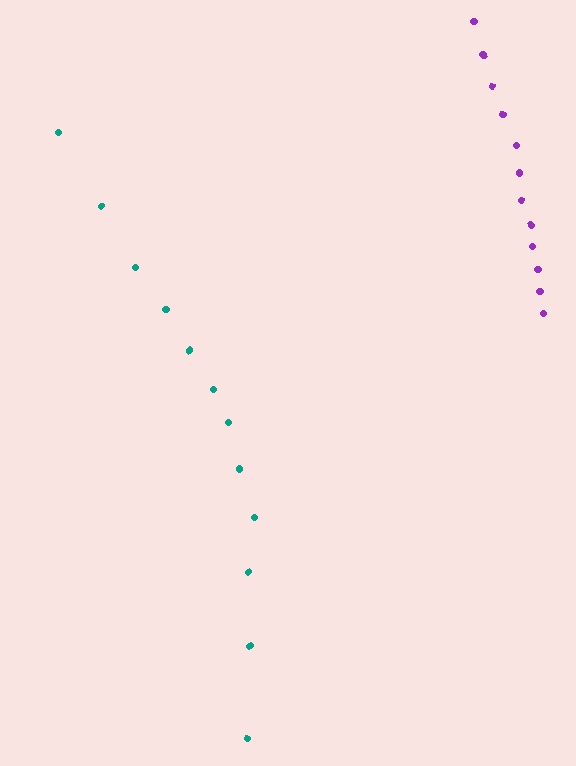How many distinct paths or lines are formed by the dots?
There are 2 distinct paths.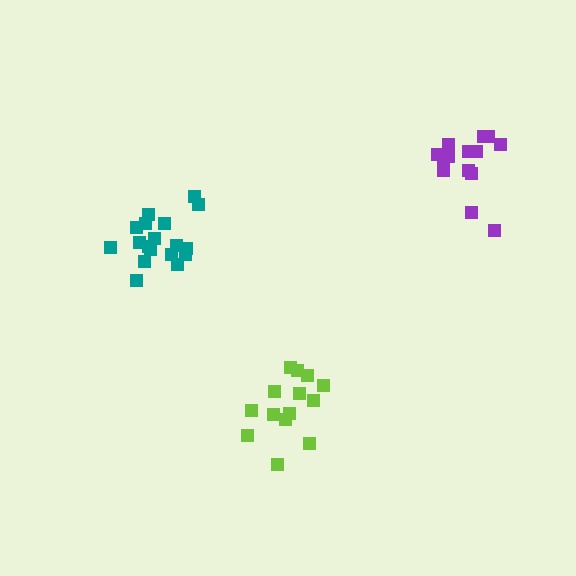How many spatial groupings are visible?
There are 3 spatial groupings.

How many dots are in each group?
Group 1: 14 dots, Group 2: 18 dots, Group 3: 14 dots (46 total).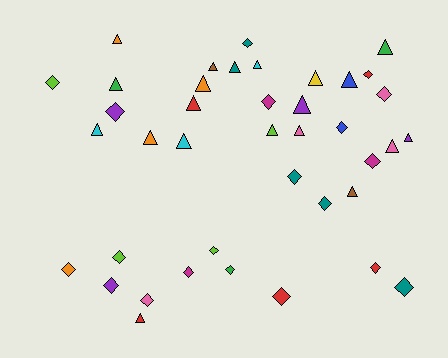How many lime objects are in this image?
There are 4 lime objects.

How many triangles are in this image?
There are 20 triangles.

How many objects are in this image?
There are 40 objects.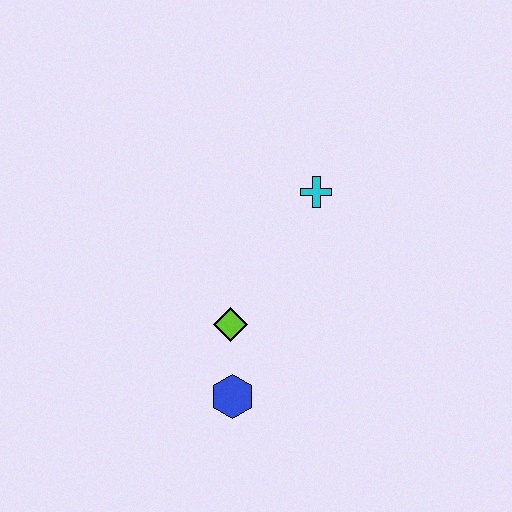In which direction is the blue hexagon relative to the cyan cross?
The blue hexagon is below the cyan cross.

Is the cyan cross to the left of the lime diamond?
No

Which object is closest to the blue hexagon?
The lime diamond is closest to the blue hexagon.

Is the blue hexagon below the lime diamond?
Yes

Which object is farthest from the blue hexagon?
The cyan cross is farthest from the blue hexagon.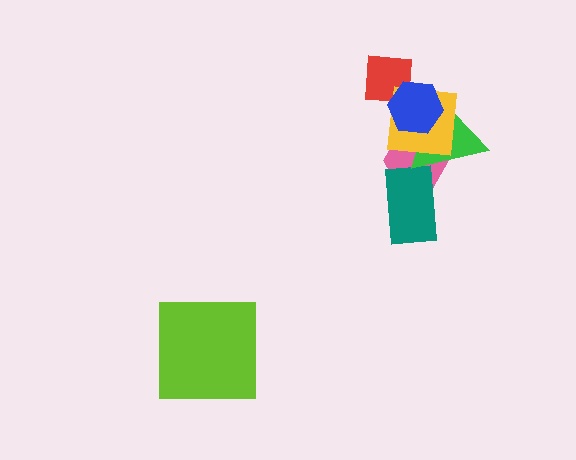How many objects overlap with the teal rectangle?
1 object overlaps with the teal rectangle.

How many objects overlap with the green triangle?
3 objects overlap with the green triangle.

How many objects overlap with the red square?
2 objects overlap with the red square.